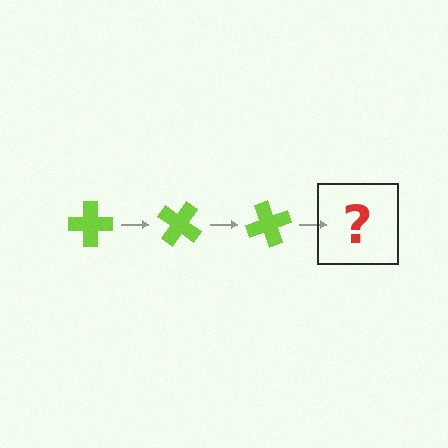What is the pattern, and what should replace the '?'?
The pattern is that the cross rotates 35 degrees each step. The '?' should be a lime cross rotated 105 degrees.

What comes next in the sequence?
The next element should be a lime cross rotated 105 degrees.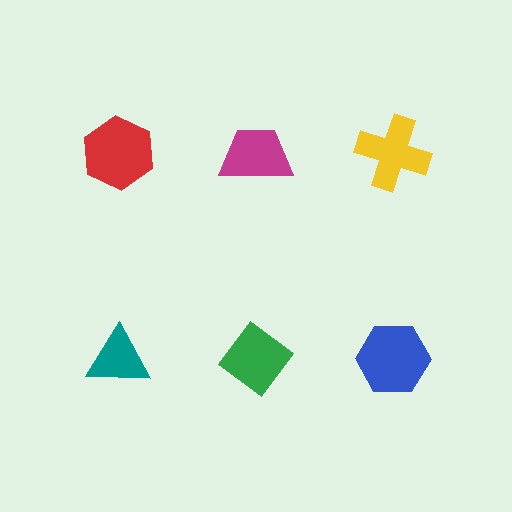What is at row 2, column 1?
A teal triangle.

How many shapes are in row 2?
3 shapes.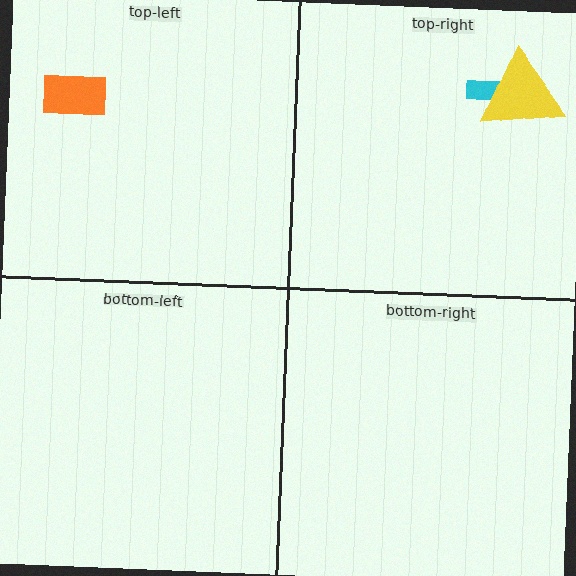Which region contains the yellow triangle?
The top-right region.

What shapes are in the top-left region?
The orange rectangle.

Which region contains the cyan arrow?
The top-right region.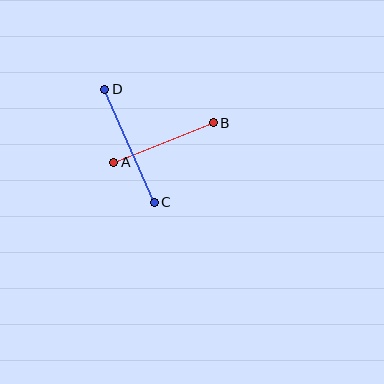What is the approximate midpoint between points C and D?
The midpoint is at approximately (129, 146) pixels.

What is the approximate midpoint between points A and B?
The midpoint is at approximately (164, 143) pixels.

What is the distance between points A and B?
The distance is approximately 107 pixels.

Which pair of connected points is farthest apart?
Points C and D are farthest apart.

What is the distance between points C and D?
The distance is approximately 123 pixels.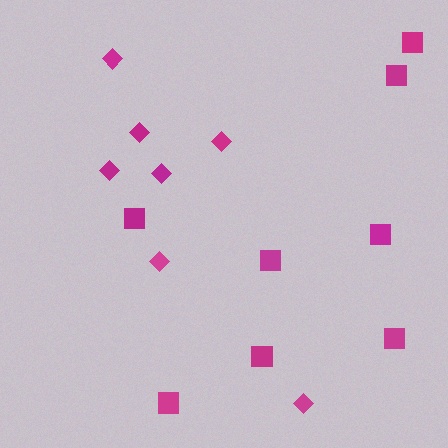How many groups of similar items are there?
There are 2 groups: one group of diamonds (7) and one group of squares (8).